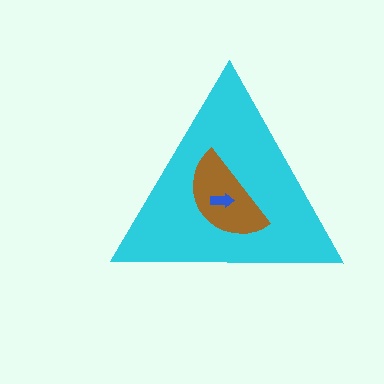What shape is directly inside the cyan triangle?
The brown semicircle.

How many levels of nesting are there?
3.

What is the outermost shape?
The cyan triangle.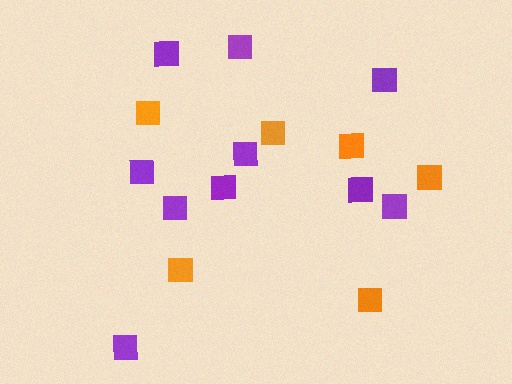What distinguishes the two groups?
There are 2 groups: one group of orange squares (6) and one group of purple squares (10).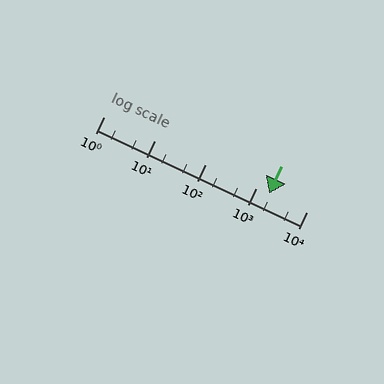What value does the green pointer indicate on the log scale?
The pointer indicates approximately 1800.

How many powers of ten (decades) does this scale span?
The scale spans 4 decades, from 1 to 10000.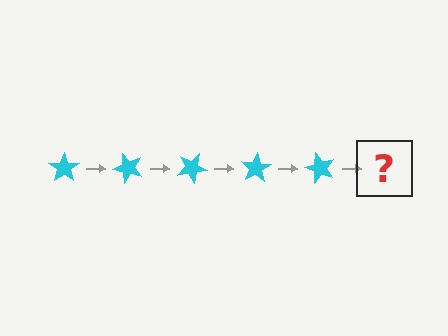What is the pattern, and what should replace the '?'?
The pattern is that the star rotates 50 degrees each step. The '?' should be a cyan star rotated 250 degrees.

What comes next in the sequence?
The next element should be a cyan star rotated 250 degrees.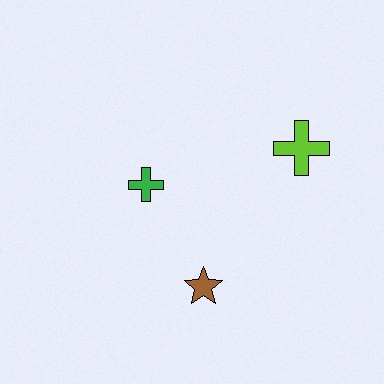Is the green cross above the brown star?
Yes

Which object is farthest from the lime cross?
The brown star is farthest from the lime cross.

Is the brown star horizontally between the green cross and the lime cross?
Yes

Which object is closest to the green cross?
The brown star is closest to the green cross.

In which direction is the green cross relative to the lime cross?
The green cross is to the left of the lime cross.